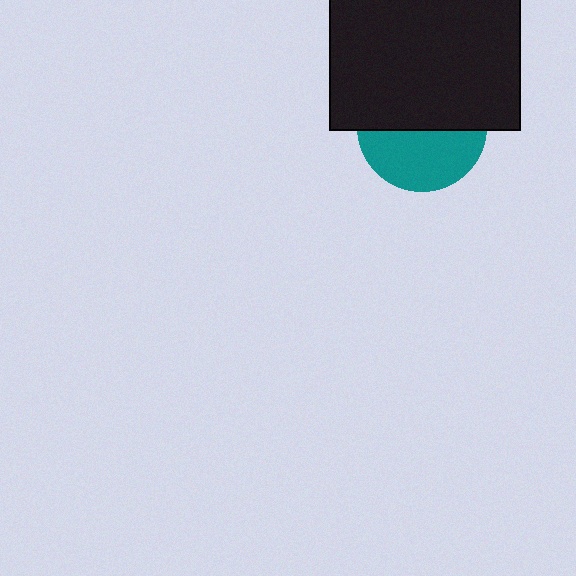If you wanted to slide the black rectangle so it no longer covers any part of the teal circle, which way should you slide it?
Slide it up — that is the most direct way to separate the two shapes.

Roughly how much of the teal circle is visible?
About half of it is visible (roughly 46%).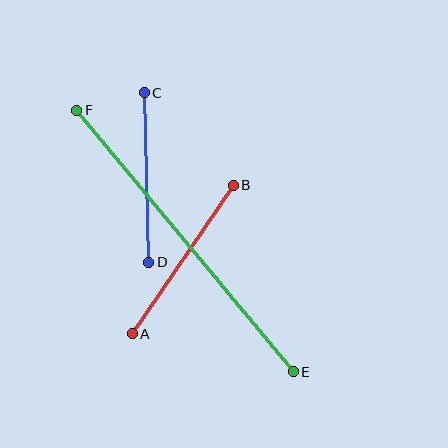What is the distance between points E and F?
The distance is approximately 339 pixels.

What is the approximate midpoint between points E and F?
The midpoint is at approximately (185, 241) pixels.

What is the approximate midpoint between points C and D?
The midpoint is at approximately (147, 178) pixels.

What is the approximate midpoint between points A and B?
The midpoint is at approximately (183, 259) pixels.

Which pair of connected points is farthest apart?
Points E and F are farthest apart.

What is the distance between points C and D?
The distance is approximately 169 pixels.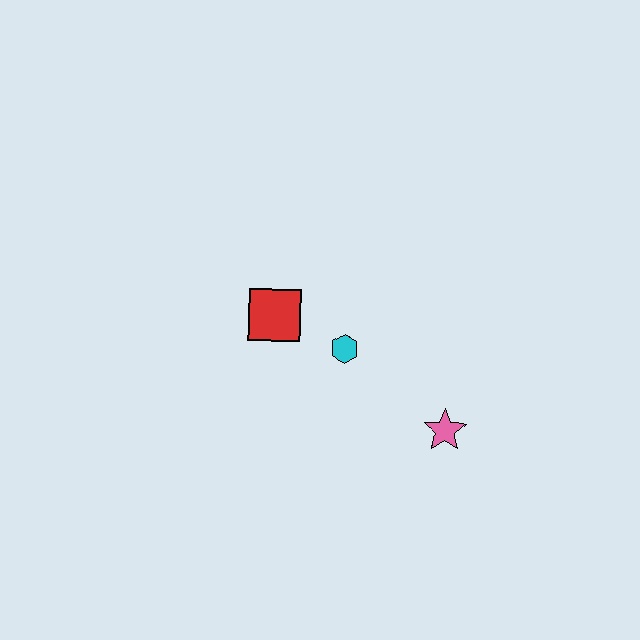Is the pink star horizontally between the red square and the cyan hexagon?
No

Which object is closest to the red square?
The cyan hexagon is closest to the red square.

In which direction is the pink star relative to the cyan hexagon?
The pink star is to the right of the cyan hexagon.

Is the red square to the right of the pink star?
No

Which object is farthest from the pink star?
The red square is farthest from the pink star.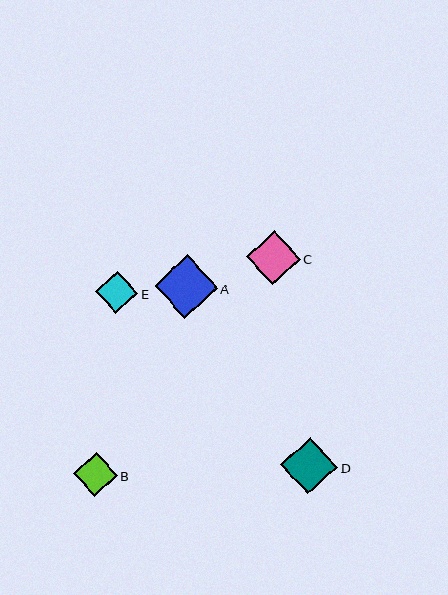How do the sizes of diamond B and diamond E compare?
Diamond B and diamond E are approximately the same size.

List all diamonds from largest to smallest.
From largest to smallest: A, D, C, B, E.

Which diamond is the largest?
Diamond A is the largest with a size of approximately 63 pixels.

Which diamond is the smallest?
Diamond E is the smallest with a size of approximately 42 pixels.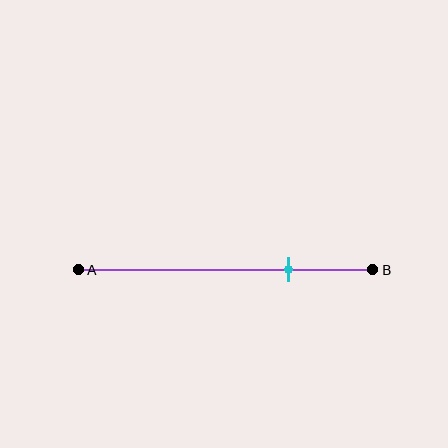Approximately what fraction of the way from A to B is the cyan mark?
The cyan mark is approximately 70% of the way from A to B.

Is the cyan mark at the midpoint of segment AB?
No, the mark is at about 70% from A, not at the 50% midpoint.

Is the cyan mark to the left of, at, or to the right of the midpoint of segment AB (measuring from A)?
The cyan mark is to the right of the midpoint of segment AB.